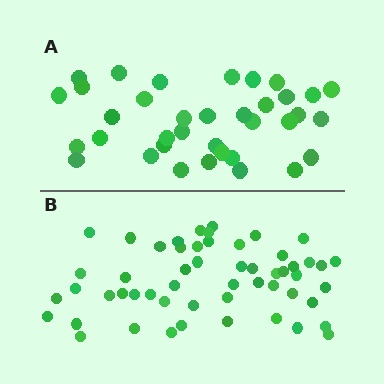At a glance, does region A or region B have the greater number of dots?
Region B (the bottom region) has more dots.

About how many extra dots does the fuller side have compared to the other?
Region B has approximately 20 more dots than region A.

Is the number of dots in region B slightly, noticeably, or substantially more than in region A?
Region B has substantially more. The ratio is roughly 1.5 to 1.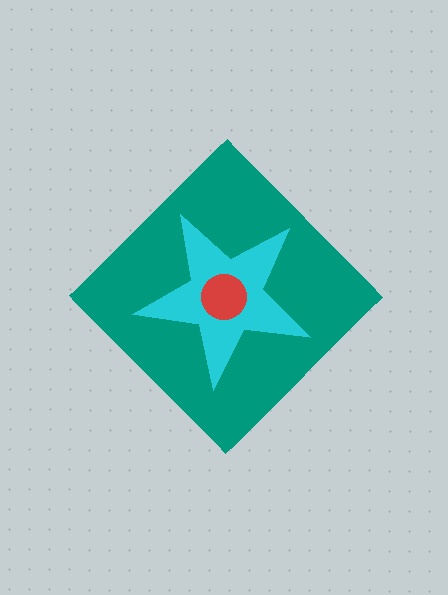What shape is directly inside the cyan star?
The red circle.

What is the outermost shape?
The teal diamond.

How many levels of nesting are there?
3.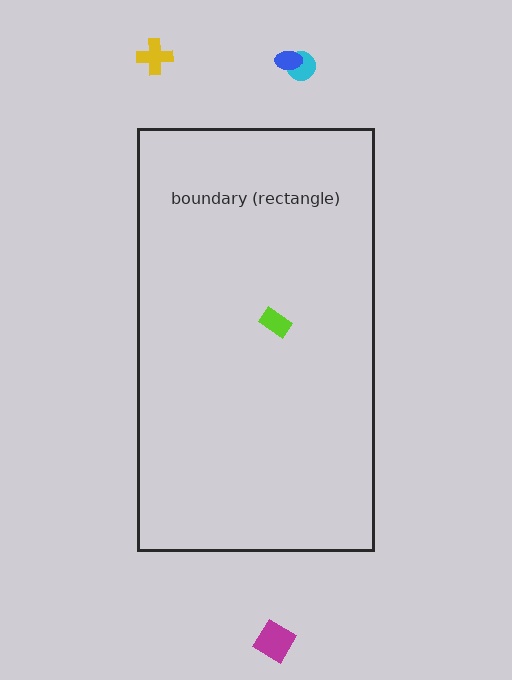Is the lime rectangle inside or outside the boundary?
Inside.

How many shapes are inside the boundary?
1 inside, 4 outside.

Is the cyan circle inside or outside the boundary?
Outside.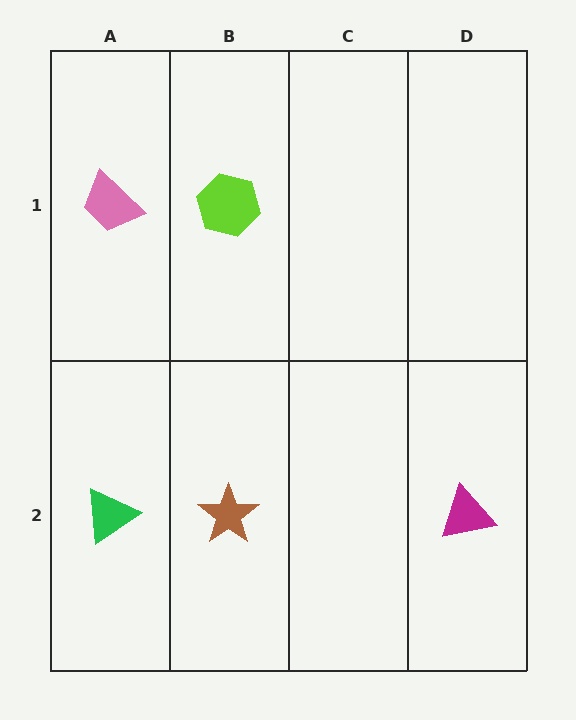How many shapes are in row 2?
3 shapes.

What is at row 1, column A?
A pink trapezoid.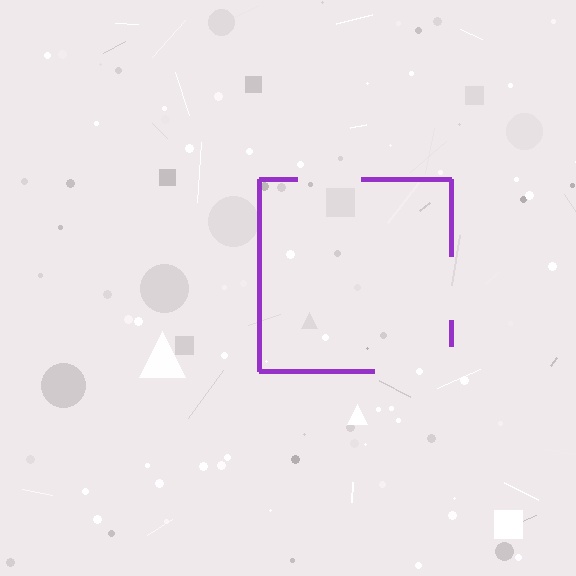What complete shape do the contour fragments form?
The contour fragments form a square.